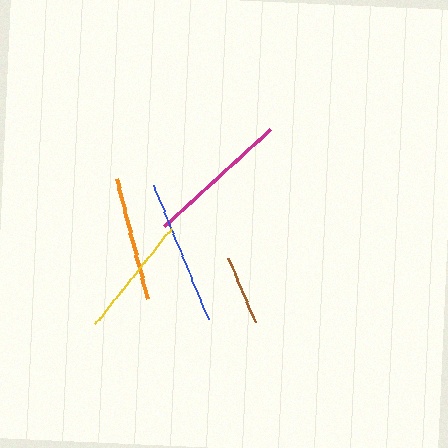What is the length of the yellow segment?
The yellow segment is approximately 123 pixels long.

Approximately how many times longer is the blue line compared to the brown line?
The blue line is approximately 2.1 times the length of the brown line.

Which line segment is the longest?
The blue line is the longest at approximately 145 pixels.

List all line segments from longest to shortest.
From longest to shortest: blue, magenta, orange, yellow, brown.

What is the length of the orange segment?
The orange segment is approximately 123 pixels long.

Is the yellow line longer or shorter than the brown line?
The yellow line is longer than the brown line.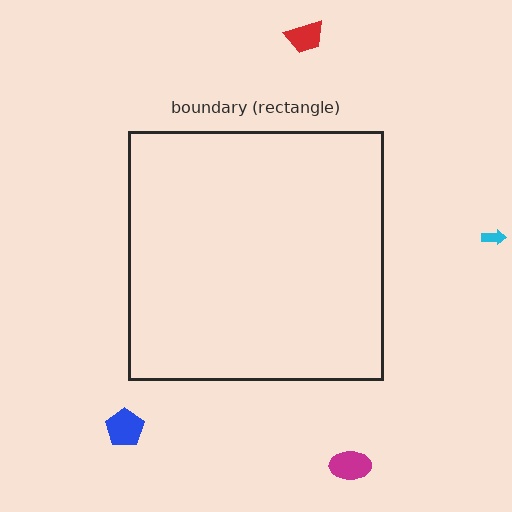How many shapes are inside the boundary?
0 inside, 4 outside.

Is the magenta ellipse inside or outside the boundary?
Outside.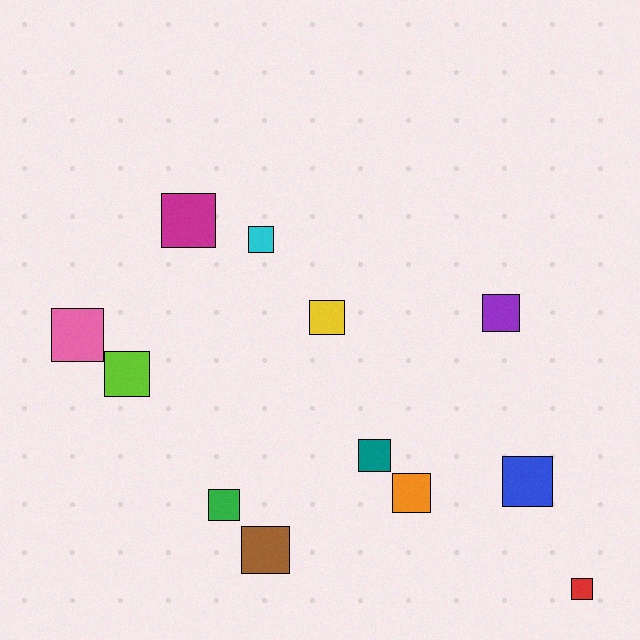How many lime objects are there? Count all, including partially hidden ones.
There is 1 lime object.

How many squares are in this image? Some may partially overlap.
There are 12 squares.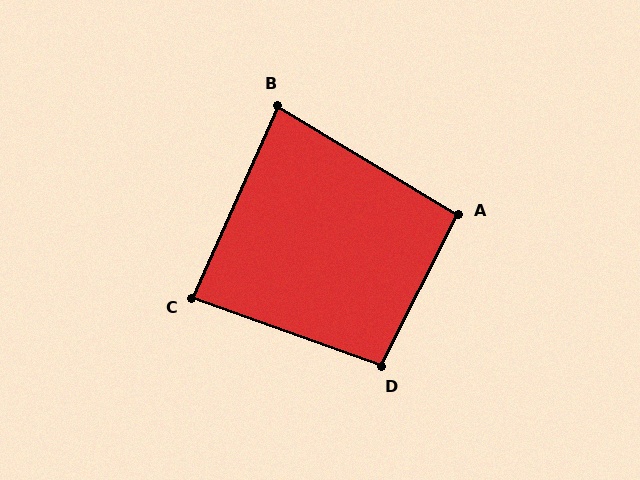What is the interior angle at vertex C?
Approximately 86 degrees (approximately right).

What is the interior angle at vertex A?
Approximately 94 degrees (approximately right).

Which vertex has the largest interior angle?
D, at approximately 97 degrees.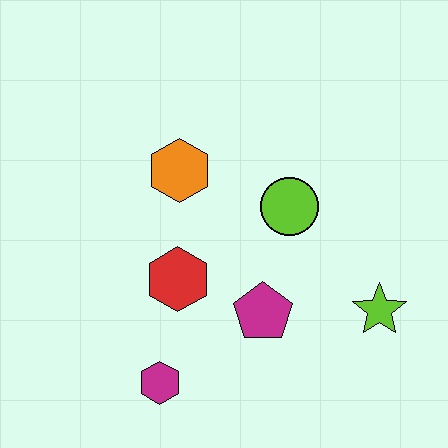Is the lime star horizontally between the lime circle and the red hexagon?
No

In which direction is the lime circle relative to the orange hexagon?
The lime circle is to the right of the orange hexagon.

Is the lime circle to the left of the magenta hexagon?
No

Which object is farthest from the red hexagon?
The lime star is farthest from the red hexagon.